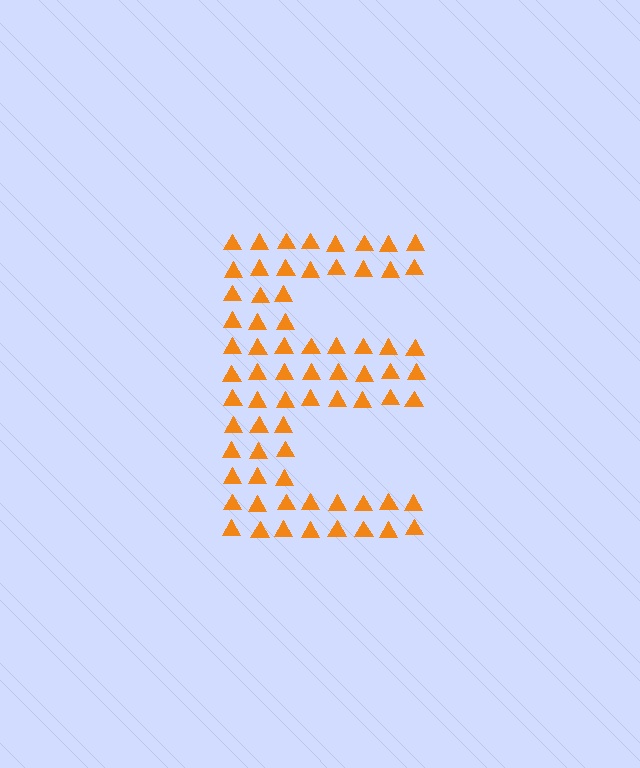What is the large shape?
The large shape is the letter E.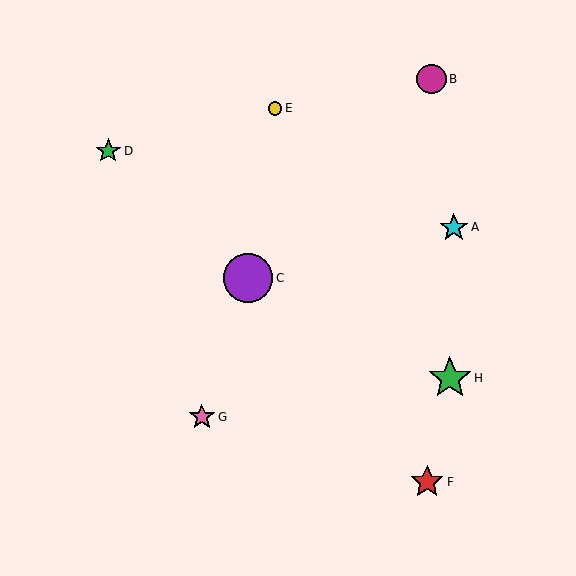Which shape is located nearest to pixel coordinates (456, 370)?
The green star (labeled H) at (450, 378) is nearest to that location.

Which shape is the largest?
The purple circle (labeled C) is the largest.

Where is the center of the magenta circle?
The center of the magenta circle is at (432, 79).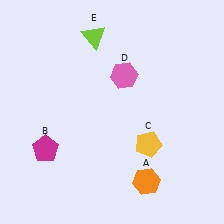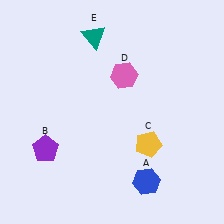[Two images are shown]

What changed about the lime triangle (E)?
In Image 1, E is lime. In Image 2, it changed to teal.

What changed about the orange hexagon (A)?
In Image 1, A is orange. In Image 2, it changed to blue.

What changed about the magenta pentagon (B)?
In Image 1, B is magenta. In Image 2, it changed to purple.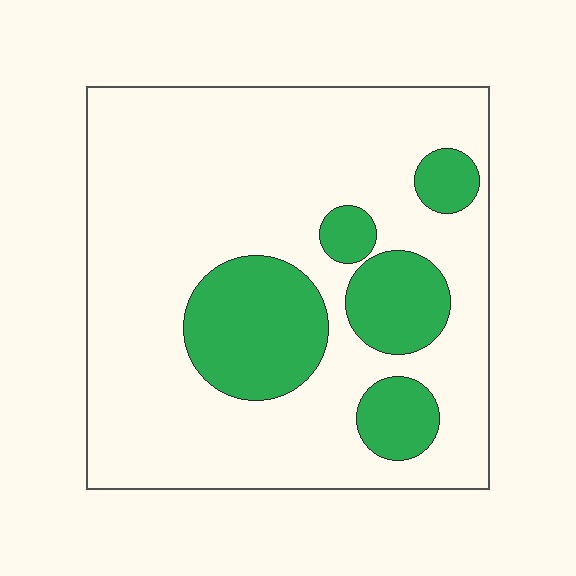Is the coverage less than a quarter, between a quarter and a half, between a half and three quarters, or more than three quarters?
Less than a quarter.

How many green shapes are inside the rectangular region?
5.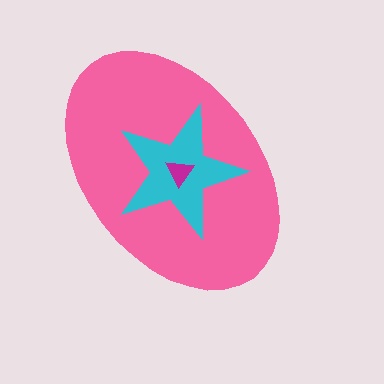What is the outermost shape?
The pink ellipse.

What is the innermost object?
The magenta triangle.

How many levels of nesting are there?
3.